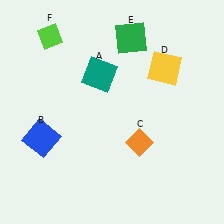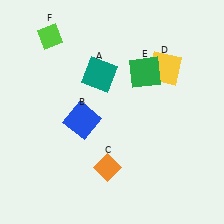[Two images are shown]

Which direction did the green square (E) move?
The green square (E) moved down.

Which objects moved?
The objects that moved are: the blue square (B), the orange diamond (C), the green square (E).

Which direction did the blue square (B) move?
The blue square (B) moved right.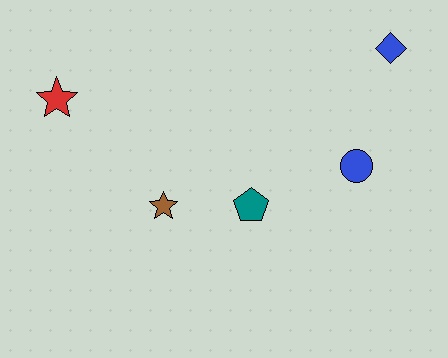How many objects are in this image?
There are 5 objects.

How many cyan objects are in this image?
There are no cyan objects.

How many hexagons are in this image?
There are no hexagons.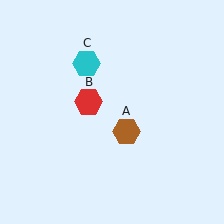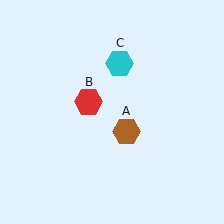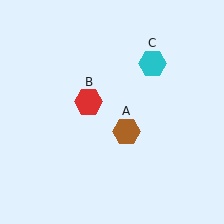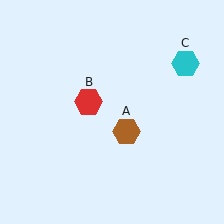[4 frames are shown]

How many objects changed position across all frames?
1 object changed position: cyan hexagon (object C).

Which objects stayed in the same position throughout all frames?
Brown hexagon (object A) and red hexagon (object B) remained stationary.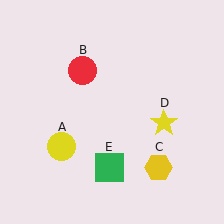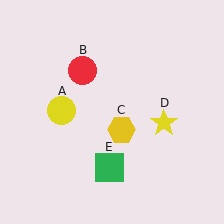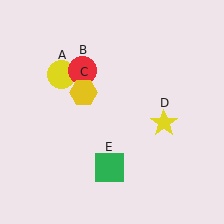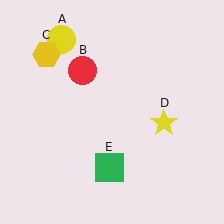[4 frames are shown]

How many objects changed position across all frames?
2 objects changed position: yellow circle (object A), yellow hexagon (object C).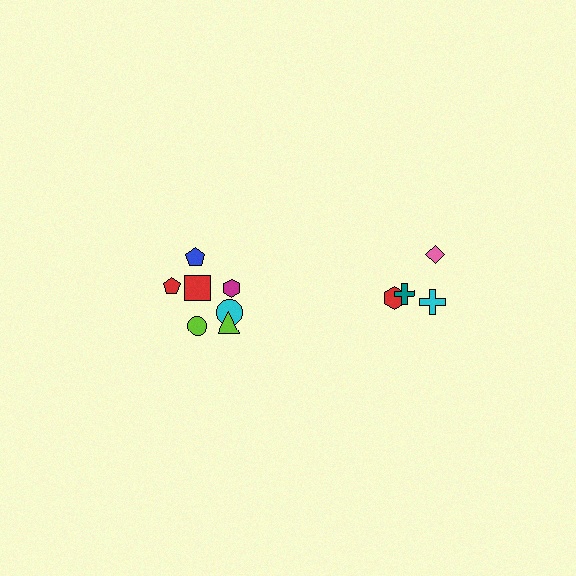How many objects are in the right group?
There are 4 objects.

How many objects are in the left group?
There are 7 objects.